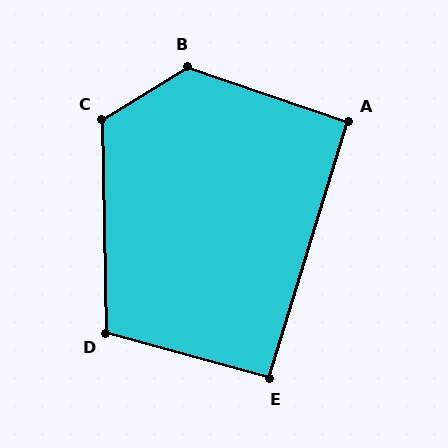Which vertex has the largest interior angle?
B, at approximately 130 degrees.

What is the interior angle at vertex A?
Approximately 92 degrees (approximately right).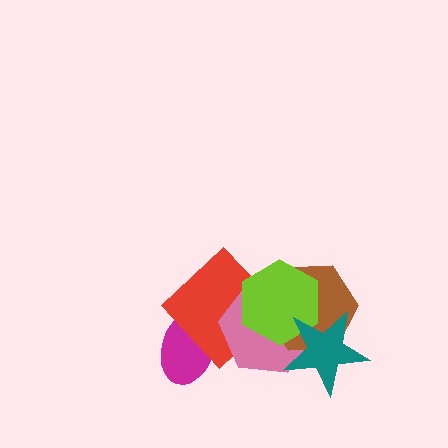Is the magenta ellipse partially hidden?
Yes, it is partially covered by another shape.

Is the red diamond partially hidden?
Yes, it is partially covered by another shape.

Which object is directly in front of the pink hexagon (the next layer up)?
The brown hexagon is directly in front of the pink hexagon.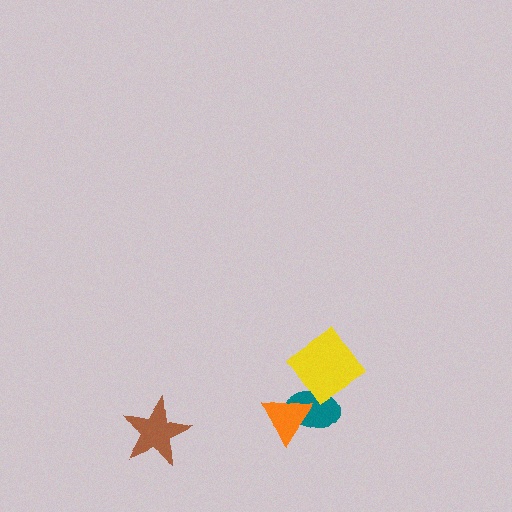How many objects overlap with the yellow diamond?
1 object overlaps with the yellow diamond.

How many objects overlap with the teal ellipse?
2 objects overlap with the teal ellipse.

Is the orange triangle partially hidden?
No, no other shape covers it.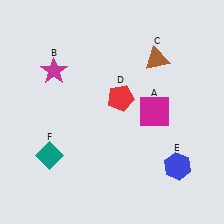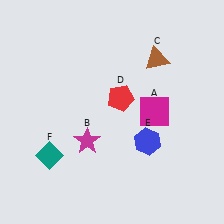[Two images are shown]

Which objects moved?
The objects that moved are: the magenta star (B), the blue hexagon (E).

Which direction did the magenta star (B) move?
The magenta star (B) moved down.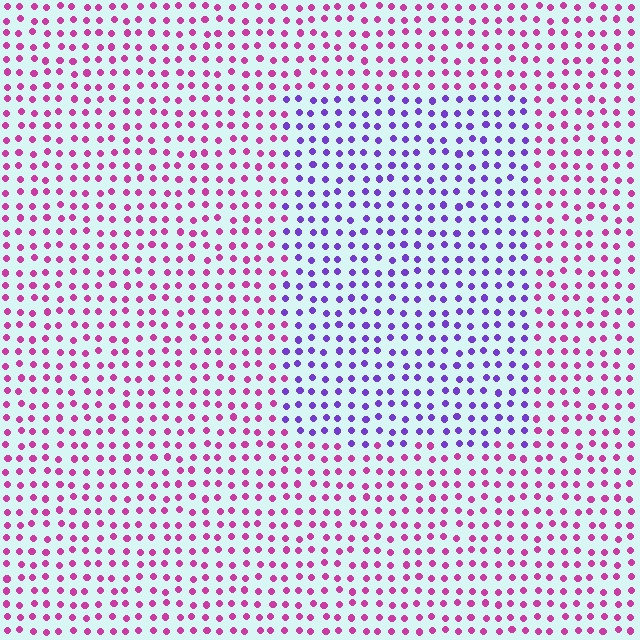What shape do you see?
I see a rectangle.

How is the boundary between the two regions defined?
The boundary is defined purely by a slight shift in hue (about 52 degrees). Spacing, size, and orientation are identical on both sides.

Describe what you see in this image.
The image is filled with small magenta elements in a uniform arrangement. A rectangle-shaped region is visible where the elements are tinted to a slightly different hue, forming a subtle color boundary.